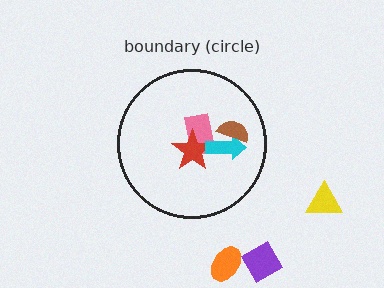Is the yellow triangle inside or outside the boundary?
Outside.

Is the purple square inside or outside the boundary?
Outside.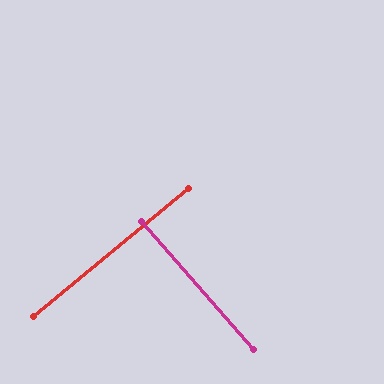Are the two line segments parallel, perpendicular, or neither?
Perpendicular — they meet at approximately 88°.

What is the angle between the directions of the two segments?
Approximately 88 degrees.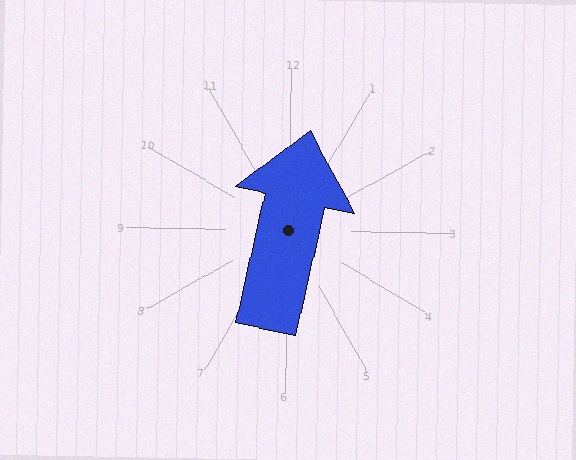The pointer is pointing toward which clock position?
Roughly 12 o'clock.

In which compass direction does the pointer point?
North.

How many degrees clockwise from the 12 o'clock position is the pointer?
Approximately 12 degrees.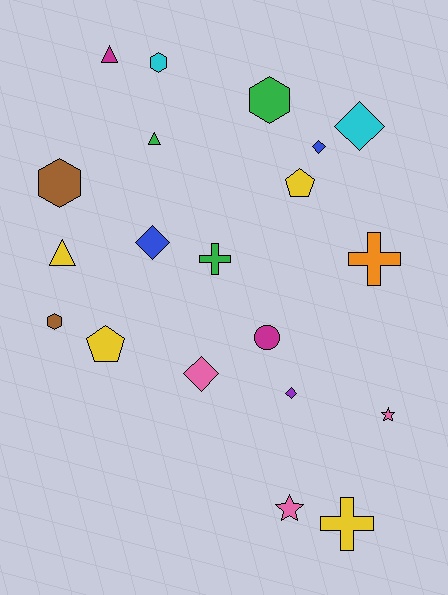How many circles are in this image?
There is 1 circle.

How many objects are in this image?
There are 20 objects.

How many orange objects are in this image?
There is 1 orange object.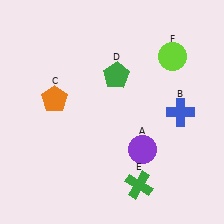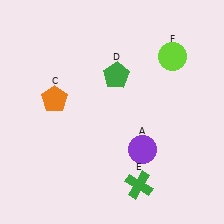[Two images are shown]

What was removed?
The blue cross (B) was removed in Image 2.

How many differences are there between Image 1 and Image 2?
There is 1 difference between the two images.